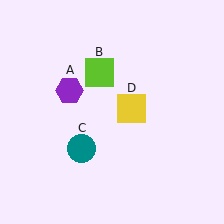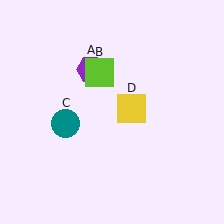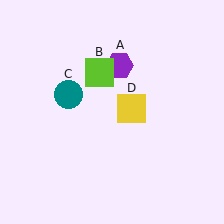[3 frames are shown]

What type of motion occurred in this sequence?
The purple hexagon (object A), teal circle (object C) rotated clockwise around the center of the scene.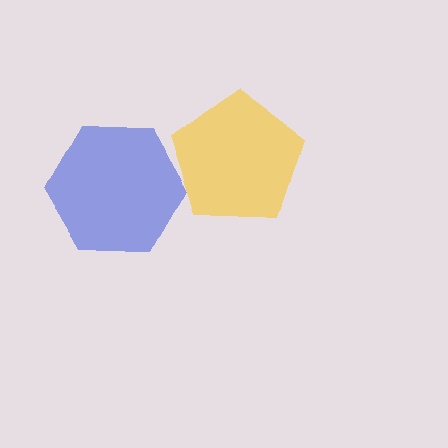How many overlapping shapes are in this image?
There are 2 overlapping shapes in the image.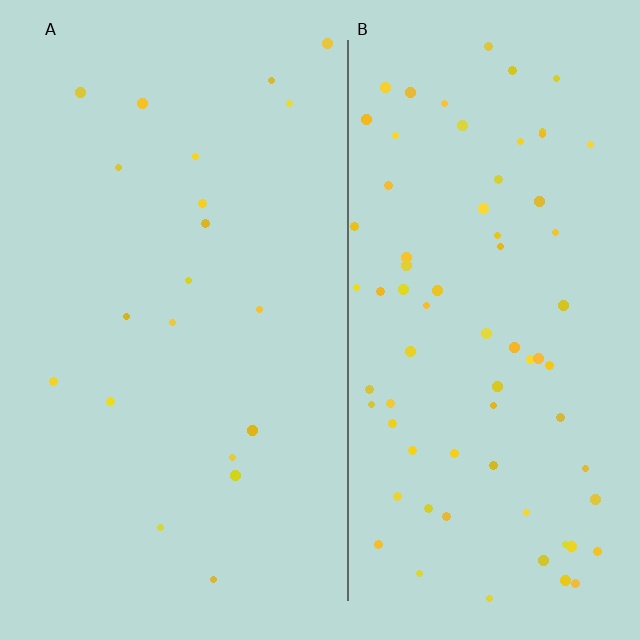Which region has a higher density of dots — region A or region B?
B (the right).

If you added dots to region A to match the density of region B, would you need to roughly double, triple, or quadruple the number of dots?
Approximately quadruple.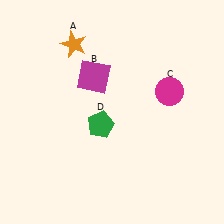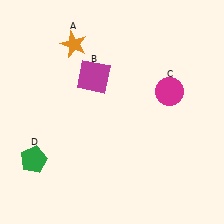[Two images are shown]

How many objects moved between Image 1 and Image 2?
1 object moved between the two images.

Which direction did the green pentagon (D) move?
The green pentagon (D) moved left.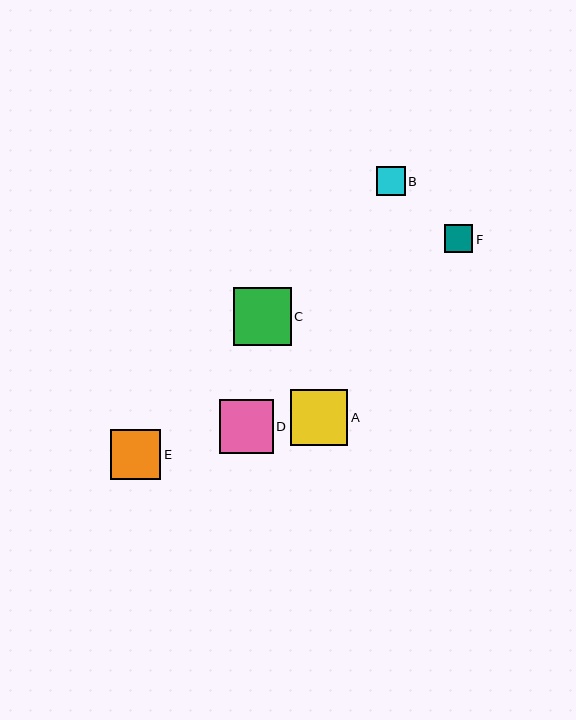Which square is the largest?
Square C is the largest with a size of approximately 58 pixels.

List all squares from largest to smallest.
From largest to smallest: C, A, D, E, B, F.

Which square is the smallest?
Square F is the smallest with a size of approximately 28 pixels.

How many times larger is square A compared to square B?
Square A is approximately 2.0 times the size of square B.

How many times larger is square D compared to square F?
Square D is approximately 1.9 times the size of square F.